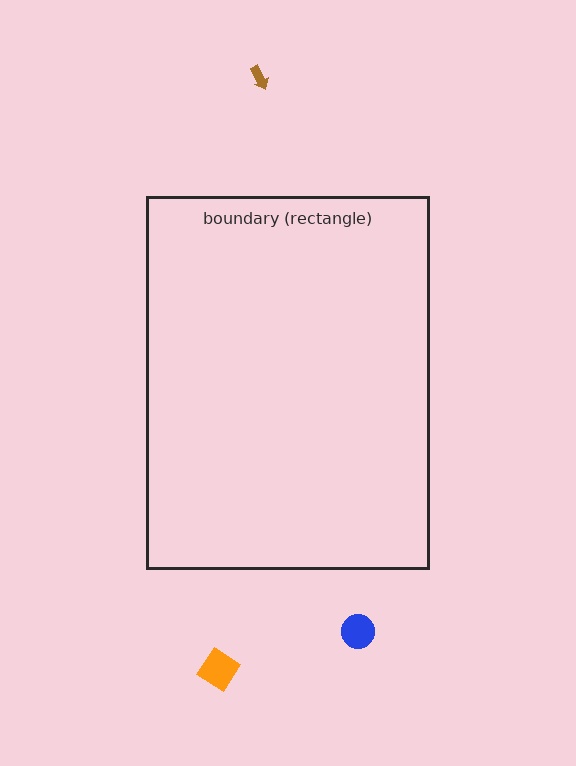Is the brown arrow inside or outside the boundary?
Outside.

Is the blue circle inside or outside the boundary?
Outside.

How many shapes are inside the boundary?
0 inside, 3 outside.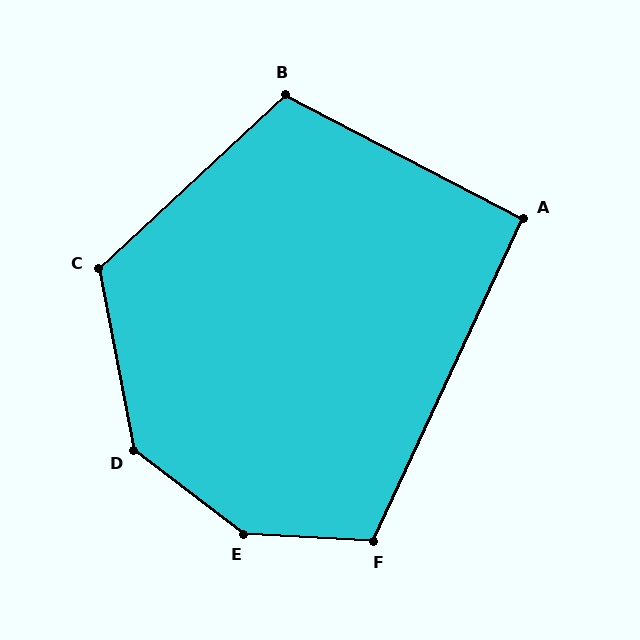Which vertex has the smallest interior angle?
A, at approximately 92 degrees.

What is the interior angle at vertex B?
Approximately 110 degrees (obtuse).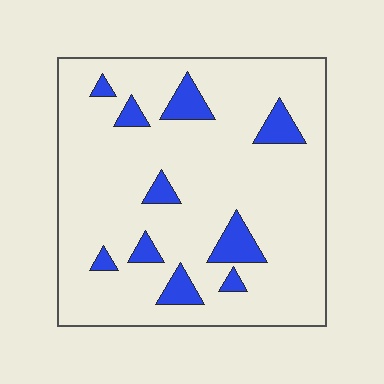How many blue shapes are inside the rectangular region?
10.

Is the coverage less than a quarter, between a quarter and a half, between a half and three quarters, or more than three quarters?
Less than a quarter.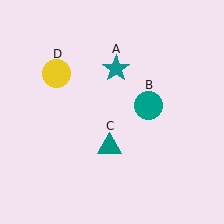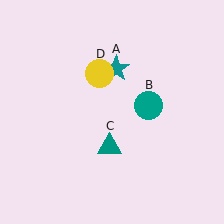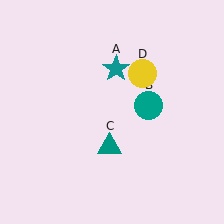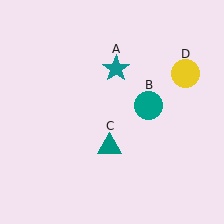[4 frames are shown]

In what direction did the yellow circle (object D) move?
The yellow circle (object D) moved right.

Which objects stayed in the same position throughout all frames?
Teal star (object A) and teal circle (object B) and teal triangle (object C) remained stationary.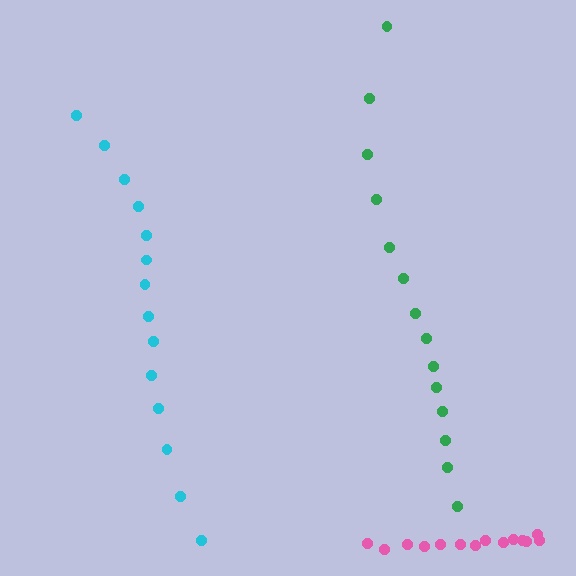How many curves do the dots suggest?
There are 3 distinct paths.